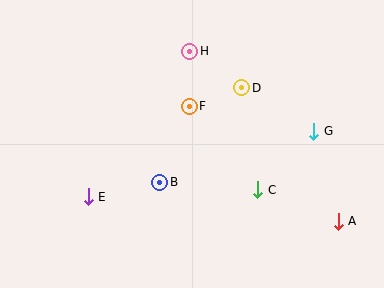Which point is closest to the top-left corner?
Point H is closest to the top-left corner.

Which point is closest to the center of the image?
Point F at (189, 106) is closest to the center.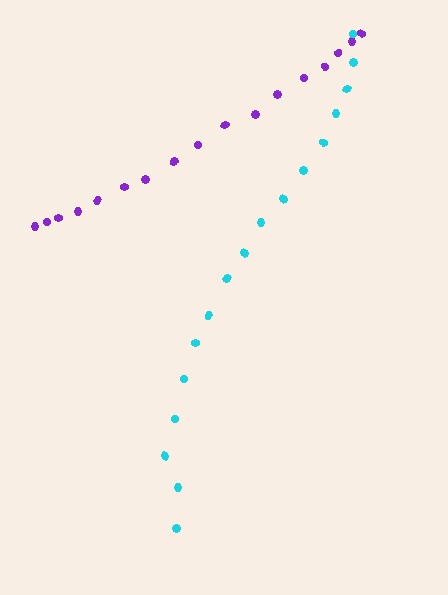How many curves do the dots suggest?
There are 2 distinct paths.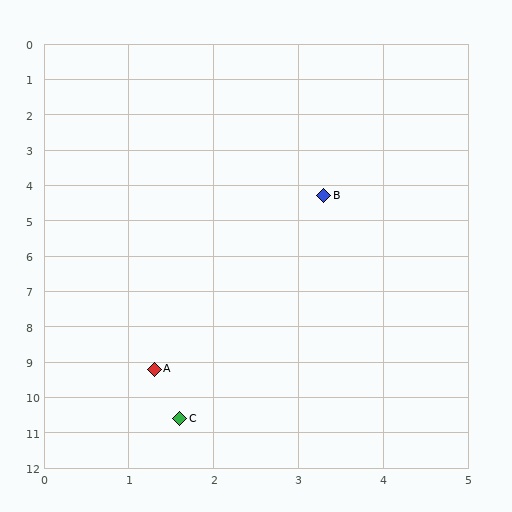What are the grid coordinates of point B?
Point B is at approximately (3.3, 4.3).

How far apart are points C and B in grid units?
Points C and B are about 6.5 grid units apart.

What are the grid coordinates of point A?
Point A is at approximately (1.3, 9.2).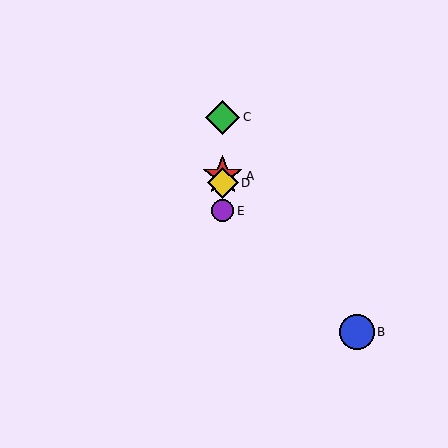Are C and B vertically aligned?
No, C is at x≈223 and B is at x≈357.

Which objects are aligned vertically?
Objects A, C, D, E are aligned vertically.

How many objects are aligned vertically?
4 objects (A, C, D, E) are aligned vertically.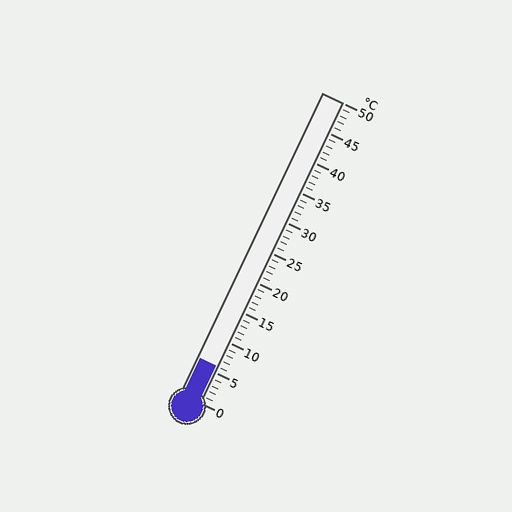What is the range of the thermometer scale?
The thermometer scale ranges from 0°C to 50°C.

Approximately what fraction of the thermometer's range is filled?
The thermometer is filled to approximately 10% of its range.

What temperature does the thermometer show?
The thermometer shows approximately 6°C.